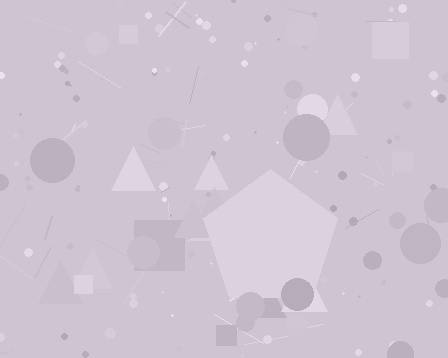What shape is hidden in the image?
A pentagon is hidden in the image.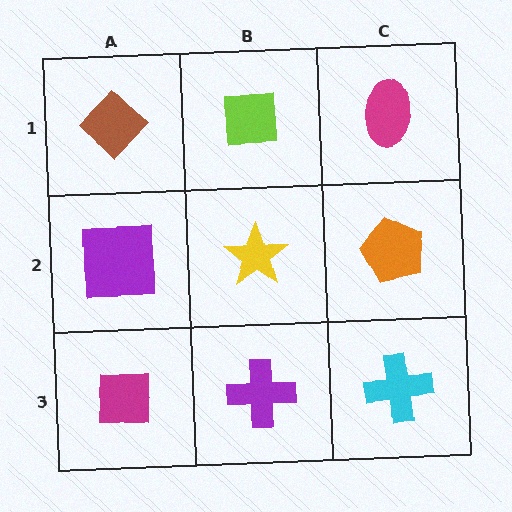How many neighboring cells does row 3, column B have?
3.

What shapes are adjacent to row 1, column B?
A yellow star (row 2, column B), a brown diamond (row 1, column A), a magenta ellipse (row 1, column C).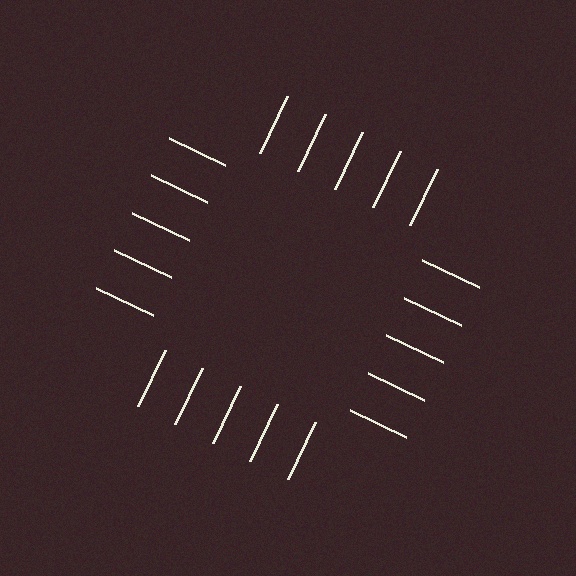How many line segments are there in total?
20 — 5 along each of the 4 edges.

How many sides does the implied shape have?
4 sides — the line-ends trace a square.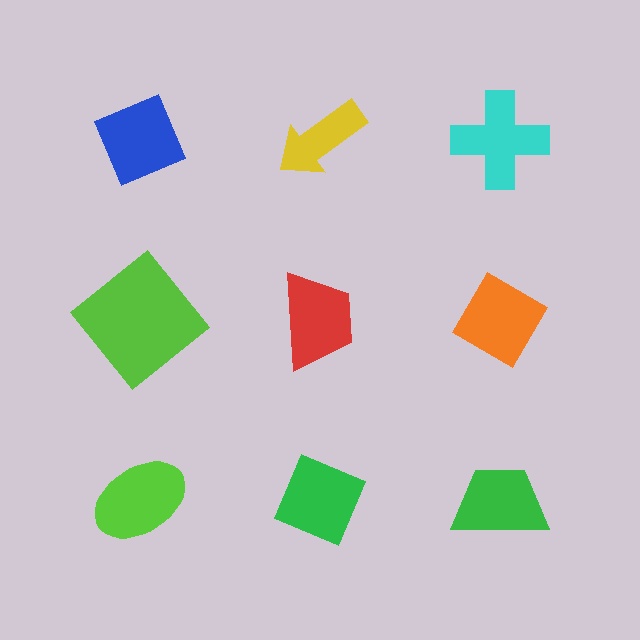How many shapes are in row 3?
3 shapes.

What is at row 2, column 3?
An orange diamond.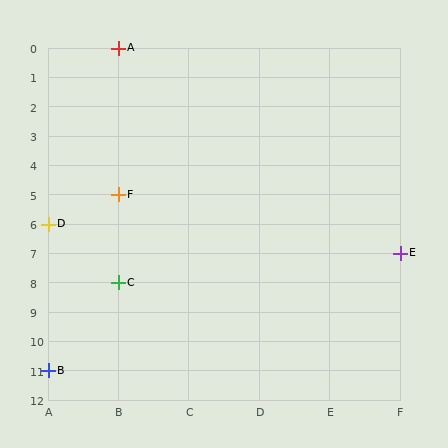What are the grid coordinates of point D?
Point D is at grid coordinates (A, 6).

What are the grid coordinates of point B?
Point B is at grid coordinates (A, 11).